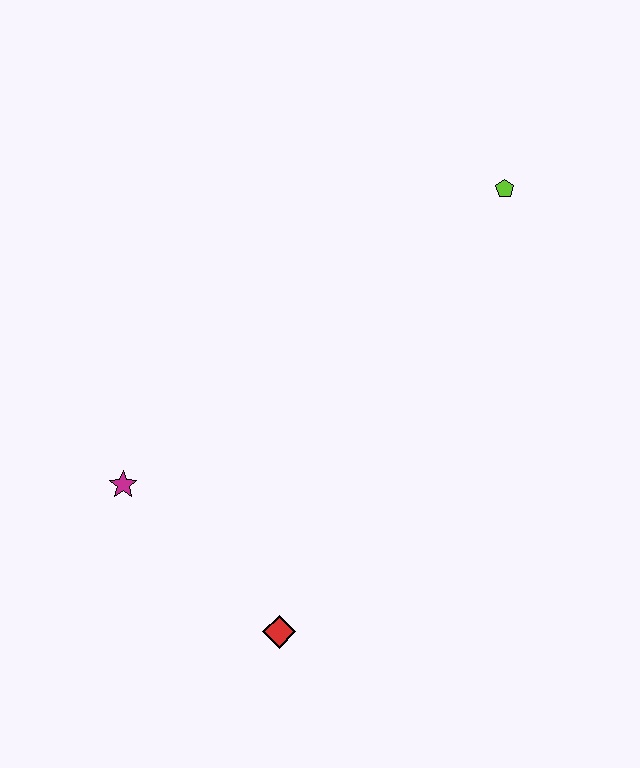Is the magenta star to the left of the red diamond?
Yes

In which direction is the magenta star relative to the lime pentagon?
The magenta star is to the left of the lime pentagon.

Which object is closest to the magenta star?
The red diamond is closest to the magenta star.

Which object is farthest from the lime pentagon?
The red diamond is farthest from the lime pentagon.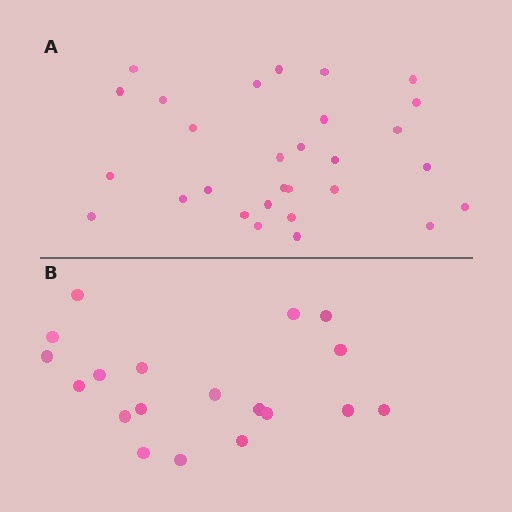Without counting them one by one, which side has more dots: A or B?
Region A (the top region) has more dots.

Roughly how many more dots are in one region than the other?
Region A has roughly 10 or so more dots than region B.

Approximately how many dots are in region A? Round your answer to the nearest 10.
About 30 dots. (The exact count is 29, which rounds to 30.)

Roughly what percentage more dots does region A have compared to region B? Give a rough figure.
About 55% more.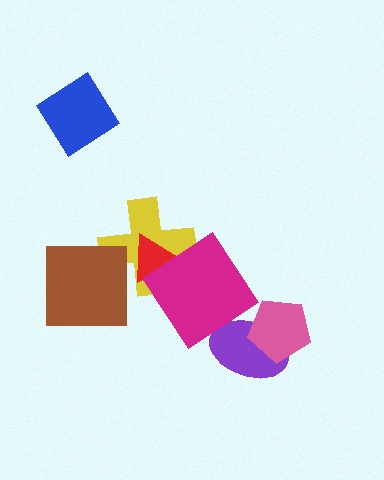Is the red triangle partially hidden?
Yes, it is partially covered by another shape.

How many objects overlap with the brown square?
1 object overlaps with the brown square.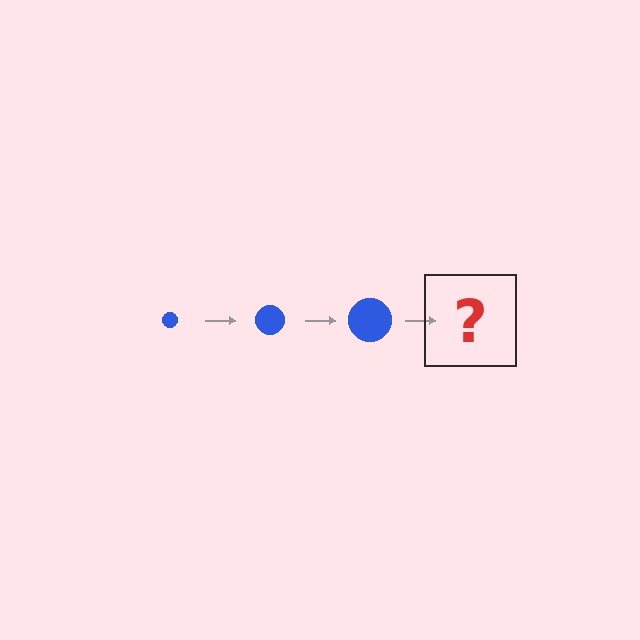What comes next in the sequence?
The next element should be a blue circle, larger than the previous one.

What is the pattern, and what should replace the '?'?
The pattern is that the circle gets progressively larger each step. The '?' should be a blue circle, larger than the previous one.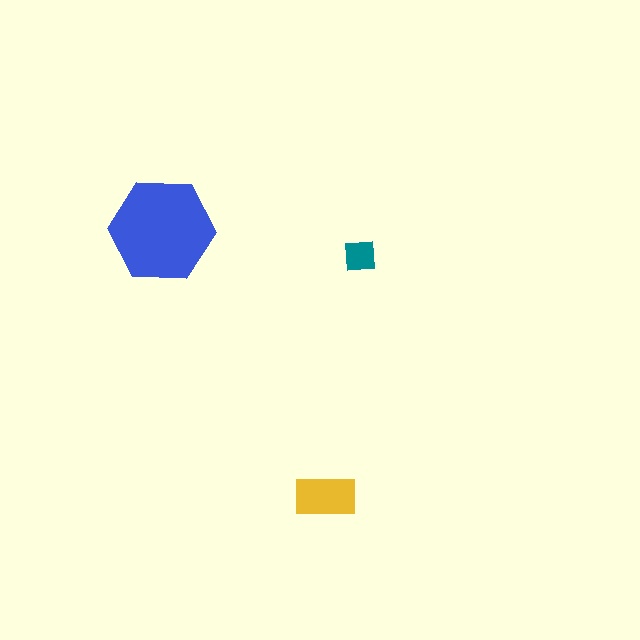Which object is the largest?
The blue hexagon.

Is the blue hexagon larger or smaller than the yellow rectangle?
Larger.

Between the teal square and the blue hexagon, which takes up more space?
The blue hexagon.